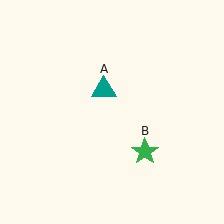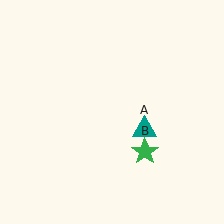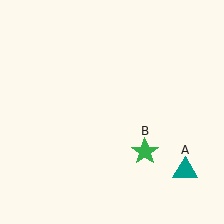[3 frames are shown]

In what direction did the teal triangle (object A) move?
The teal triangle (object A) moved down and to the right.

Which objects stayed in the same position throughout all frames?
Green star (object B) remained stationary.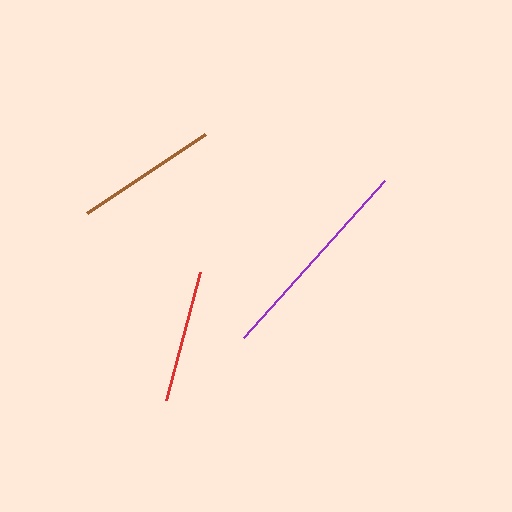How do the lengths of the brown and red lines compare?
The brown and red lines are approximately the same length.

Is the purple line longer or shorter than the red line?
The purple line is longer than the red line.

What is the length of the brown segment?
The brown segment is approximately 142 pixels long.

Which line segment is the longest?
The purple line is the longest at approximately 211 pixels.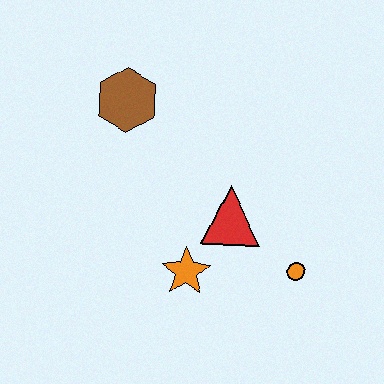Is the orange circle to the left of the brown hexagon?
No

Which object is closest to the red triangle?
The orange star is closest to the red triangle.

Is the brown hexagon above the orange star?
Yes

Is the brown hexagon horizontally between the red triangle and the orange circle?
No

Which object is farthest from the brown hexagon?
The orange circle is farthest from the brown hexagon.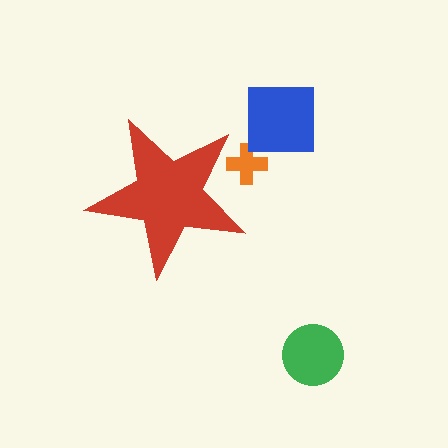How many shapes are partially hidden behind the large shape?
1 shape is partially hidden.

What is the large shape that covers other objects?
A red star.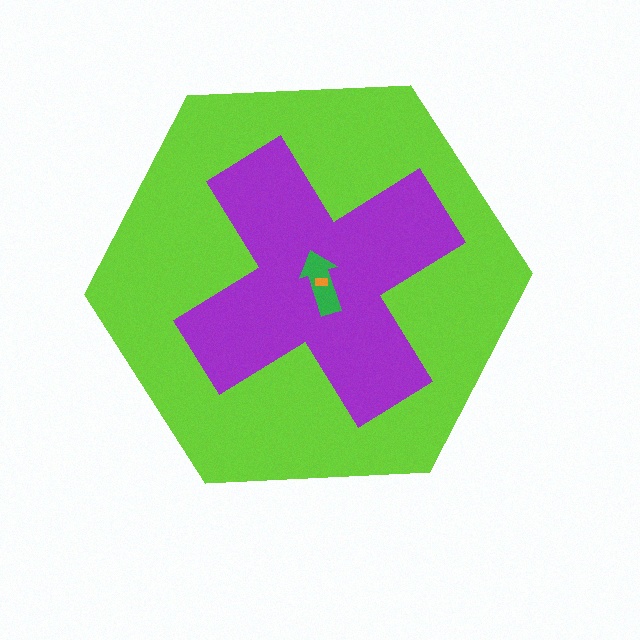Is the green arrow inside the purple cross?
Yes.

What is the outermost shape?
The lime hexagon.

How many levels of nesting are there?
4.